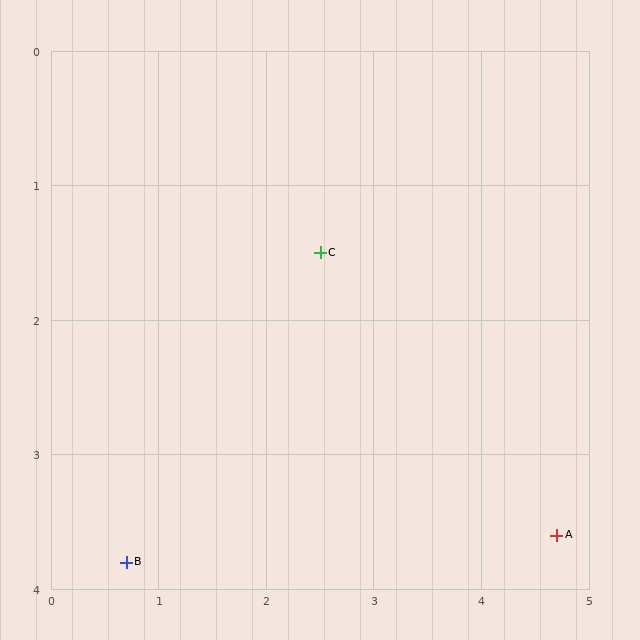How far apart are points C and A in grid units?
Points C and A are about 3.0 grid units apart.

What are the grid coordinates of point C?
Point C is at approximately (2.5, 1.5).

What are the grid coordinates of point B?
Point B is at approximately (0.7, 3.8).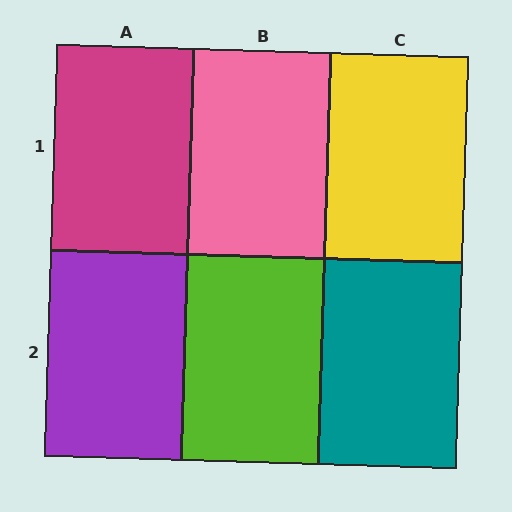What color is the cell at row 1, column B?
Pink.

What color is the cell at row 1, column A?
Magenta.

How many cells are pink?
1 cell is pink.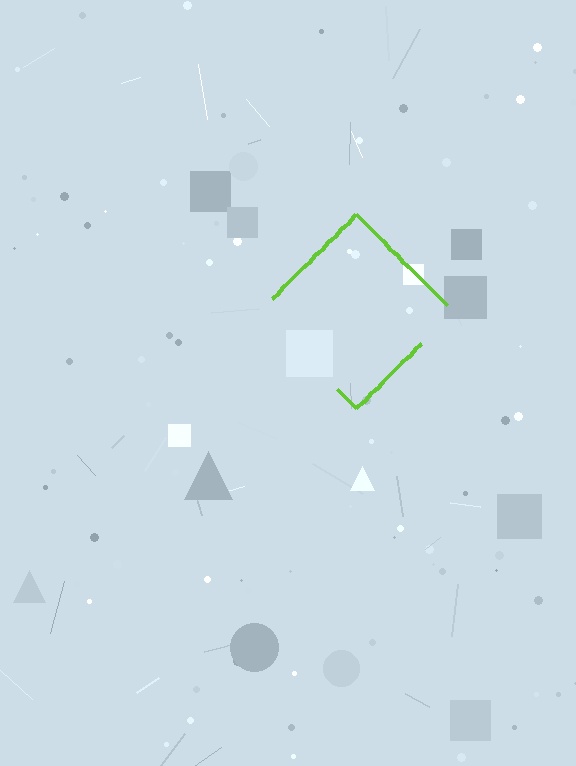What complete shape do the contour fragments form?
The contour fragments form a diamond.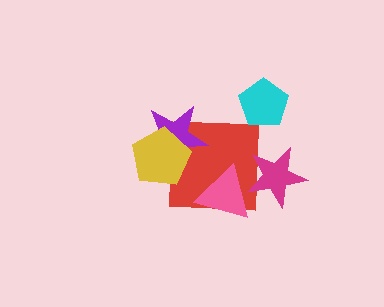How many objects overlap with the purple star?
2 objects overlap with the purple star.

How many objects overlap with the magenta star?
2 objects overlap with the magenta star.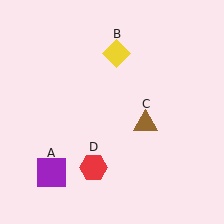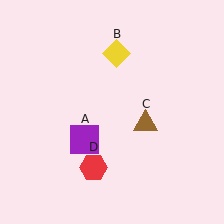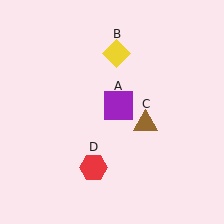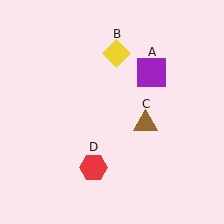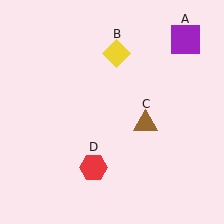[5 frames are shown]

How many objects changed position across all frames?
1 object changed position: purple square (object A).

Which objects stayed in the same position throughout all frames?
Yellow diamond (object B) and brown triangle (object C) and red hexagon (object D) remained stationary.